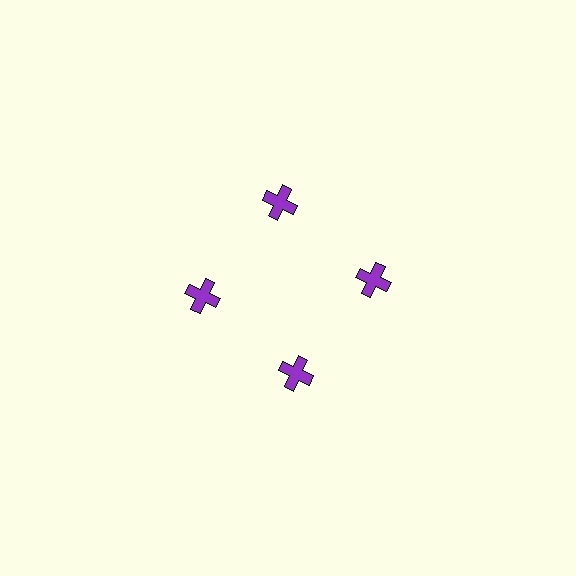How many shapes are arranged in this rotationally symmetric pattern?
There are 4 shapes, arranged in 4 groups of 1.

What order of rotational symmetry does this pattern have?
This pattern has 4-fold rotational symmetry.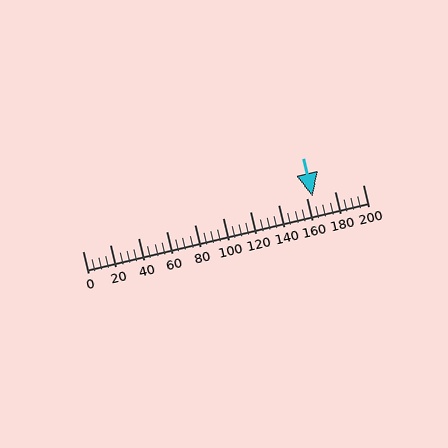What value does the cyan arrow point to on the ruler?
The cyan arrow points to approximately 164.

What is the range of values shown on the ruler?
The ruler shows values from 0 to 200.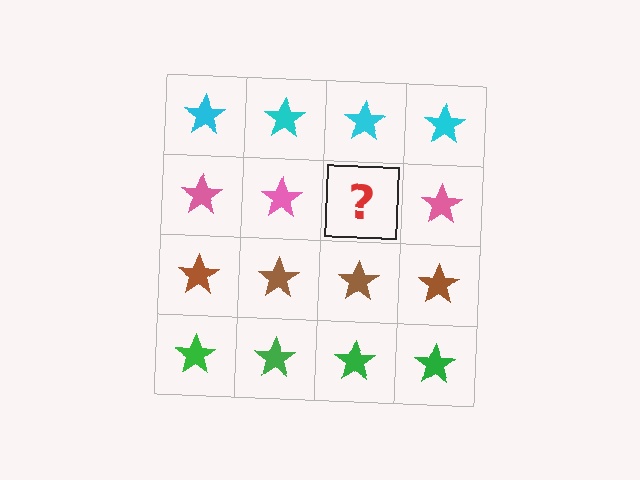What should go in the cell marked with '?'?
The missing cell should contain a pink star.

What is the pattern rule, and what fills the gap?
The rule is that each row has a consistent color. The gap should be filled with a pink star.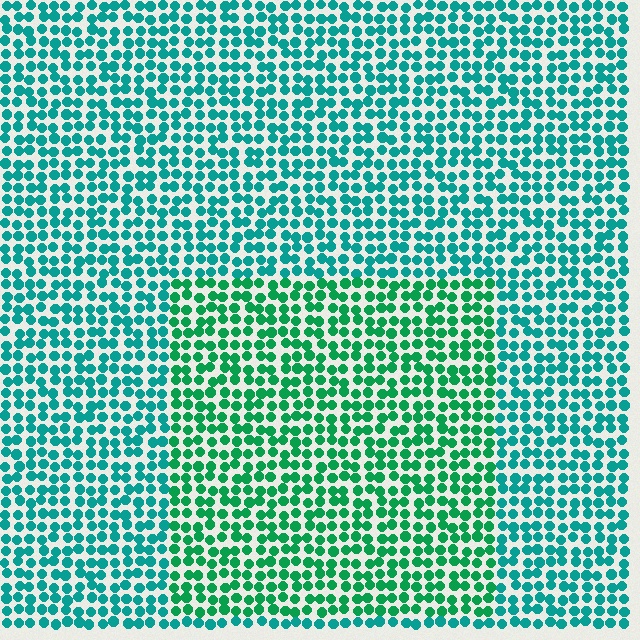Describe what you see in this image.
The image is filled with small teal elements in a uniform arrangement. A rectangle-shaped region is visible where the elements are tinted to a slightly different hue, forming a subtle color boundary.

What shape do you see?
I see a rectangle.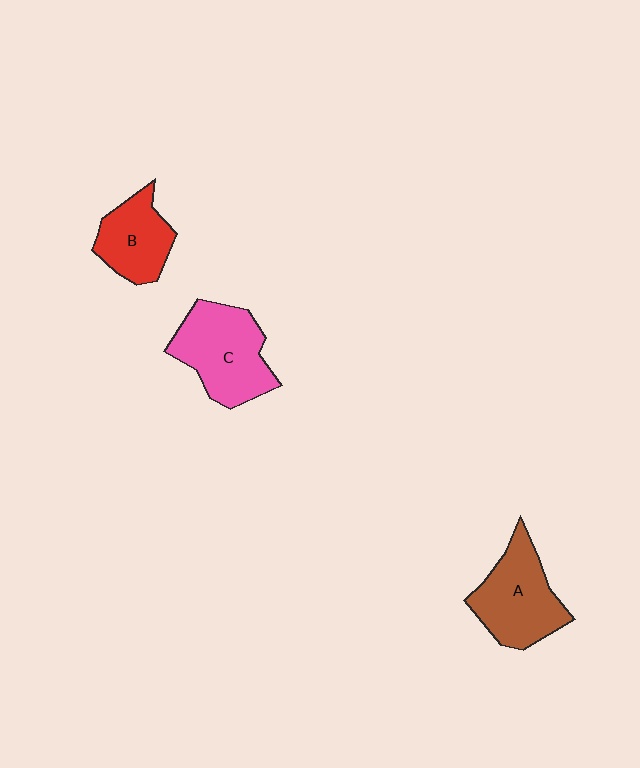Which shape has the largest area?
Shape C (pink).